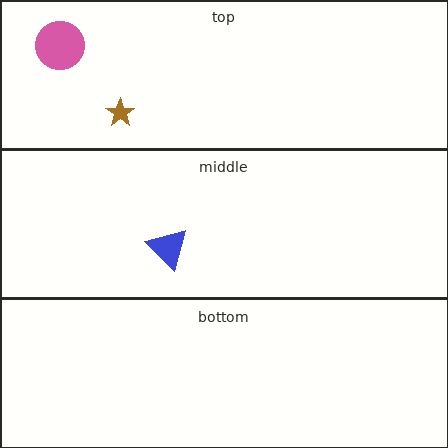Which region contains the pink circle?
The top region.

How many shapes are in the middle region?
1.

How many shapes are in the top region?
2.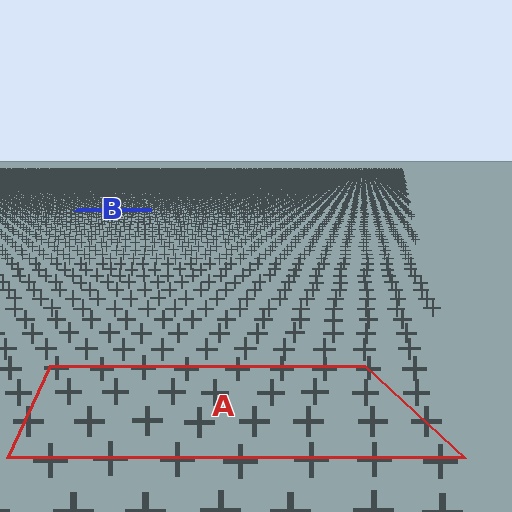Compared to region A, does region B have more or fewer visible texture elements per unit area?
Region B has more texture elements per unit area — they are packed more densely because it is farther away.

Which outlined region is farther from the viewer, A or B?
Region B is farther from the viewer — the texture elements inside it appear smaller and more densely packed.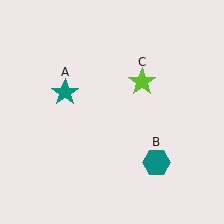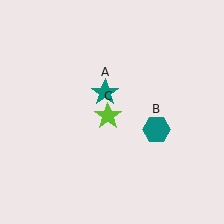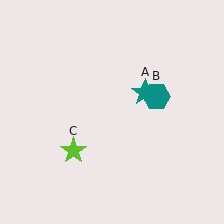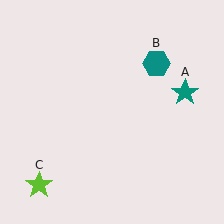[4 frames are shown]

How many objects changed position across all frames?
3 objects changed position: teal star (object A), teal hexagon (object B), lime star (object C).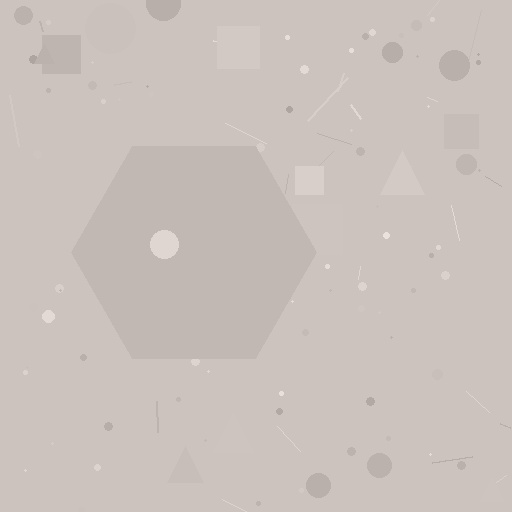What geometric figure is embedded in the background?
A hexagon is embedded in the background.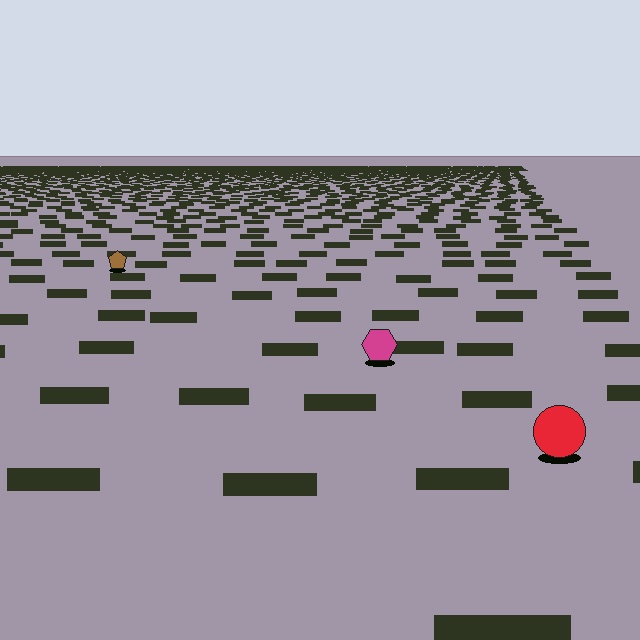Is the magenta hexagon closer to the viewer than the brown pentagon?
Yes. The magenta hexagon is closer — you can tell from the texture gradient: the ground texture is coarser near it.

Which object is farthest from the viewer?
The brown pentagon is farthest from the viewer. It appears smaller and the ground texture around it is denser.